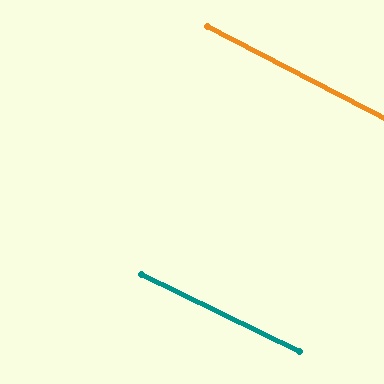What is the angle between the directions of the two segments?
Approximately 2 degrees.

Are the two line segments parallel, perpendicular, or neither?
Parallel — their directions differ by only 1.8°.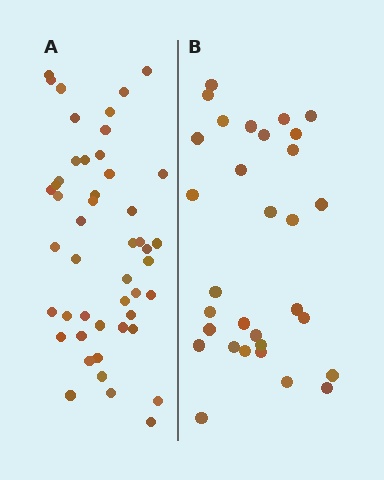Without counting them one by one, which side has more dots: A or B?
Region A (the left region) has more dots.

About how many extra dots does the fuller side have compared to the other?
Region A has approximately 15 more dots than region B.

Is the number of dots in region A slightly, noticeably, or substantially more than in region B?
Region A has substantially more. The ratio is roughly 1.5 to 1.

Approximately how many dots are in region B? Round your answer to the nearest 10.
About 30 dots. (The exact count is 31, which rounds to 30.)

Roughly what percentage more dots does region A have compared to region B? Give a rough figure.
About 55% more.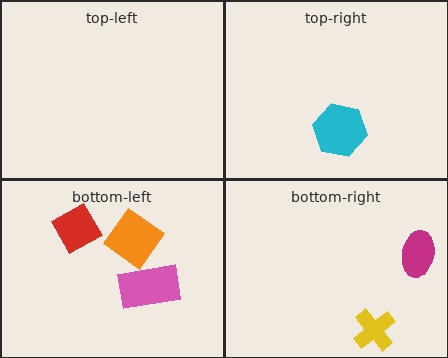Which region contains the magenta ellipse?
The bottom-right region.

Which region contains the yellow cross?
The bottom-right region.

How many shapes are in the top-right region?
1.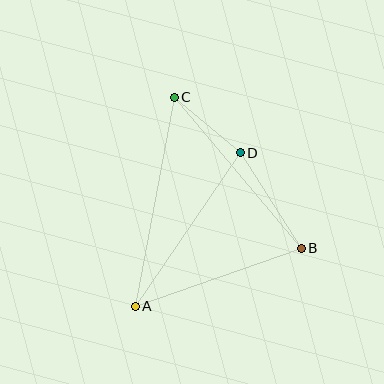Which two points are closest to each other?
Points C and D are closest to each other.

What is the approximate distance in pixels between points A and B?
The distance between A and B is approximately 176 pixels.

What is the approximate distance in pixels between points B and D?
The distance between B and D is approximately 113 pixels.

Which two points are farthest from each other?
Points A and C are farthest from each other.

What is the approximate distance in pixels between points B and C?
The distance between B and C is approximately 197 pixels.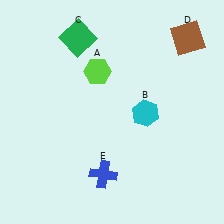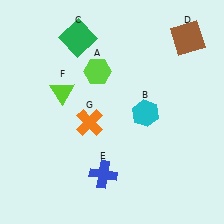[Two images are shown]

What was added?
A lime triangle (F), an orange cross (G) were added in Image 2.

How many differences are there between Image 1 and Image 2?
There are 2 differences between the two images.